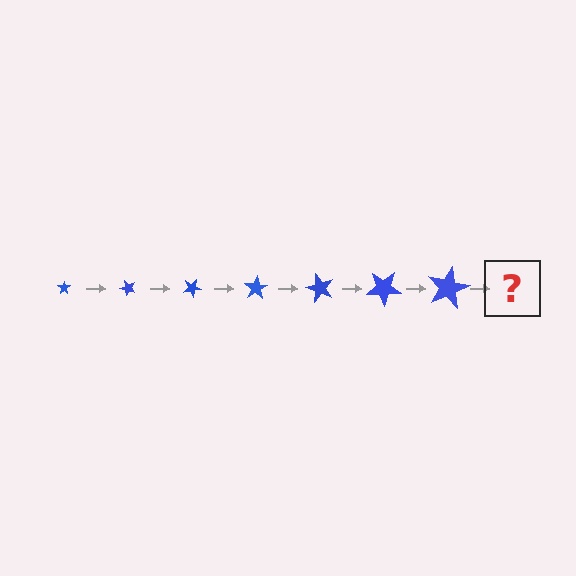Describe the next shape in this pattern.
It should be a star, larger than the previous one and rotated 350 degrees from the start.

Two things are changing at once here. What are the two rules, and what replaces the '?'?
The two rules are that the star grows larger each step and it rotates 50 degrees each step. The '?' should be a star, larger than the previous one and rotated 350 degrees from the start.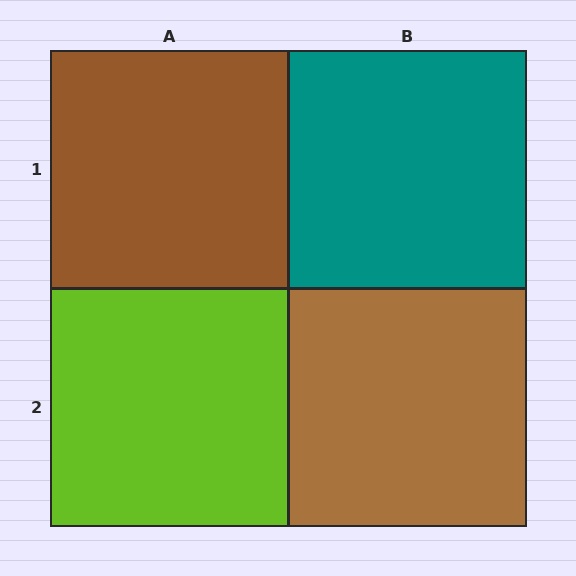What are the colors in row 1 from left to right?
Brown, teal.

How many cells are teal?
1 cell is teal.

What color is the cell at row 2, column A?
Lime.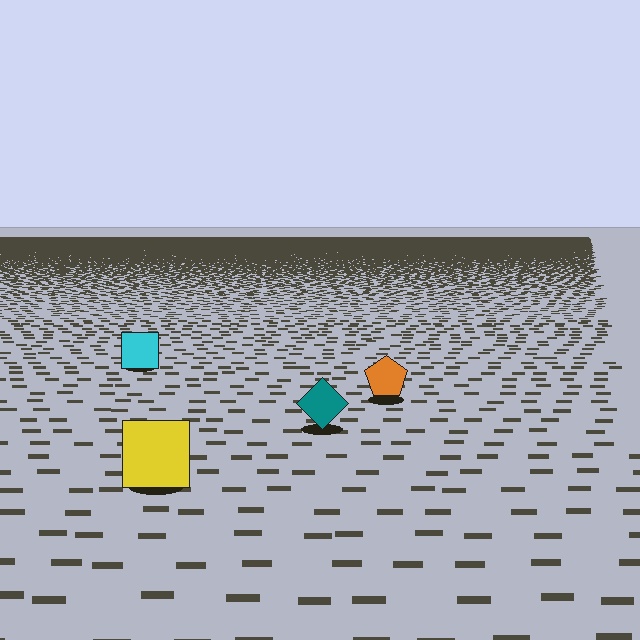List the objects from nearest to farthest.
From nearest to farthest: the yellow square, the teal diamond, the orange pentagon, the cyan square.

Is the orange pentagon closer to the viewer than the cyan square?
Yes. The orange pentagon is closer — you can tell from the texture gradient: the ground texture is coarser near it.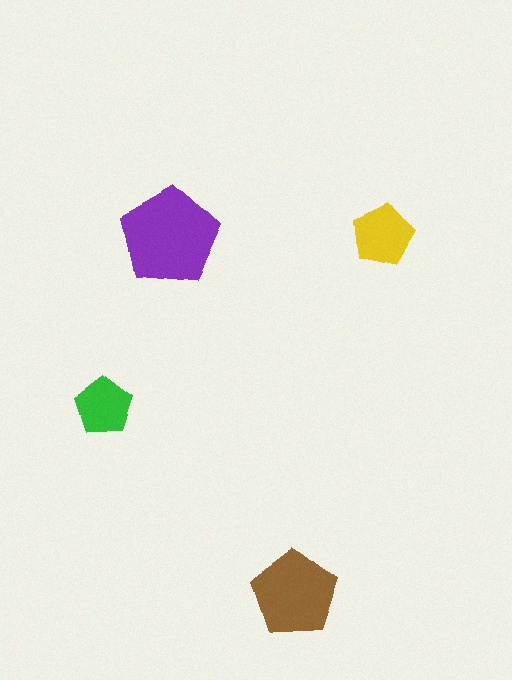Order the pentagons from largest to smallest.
the purple one, the brown one, the yellow one, the green one.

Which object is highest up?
The purple pentagon is topmost.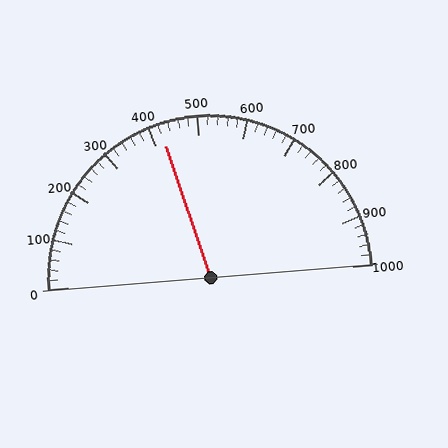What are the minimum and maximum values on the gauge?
The gauge ranges from 0 to 1000.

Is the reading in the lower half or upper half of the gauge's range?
The reading is in the lower half of the range (0 to 1000).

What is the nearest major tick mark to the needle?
The nearest major tick mark is 400.